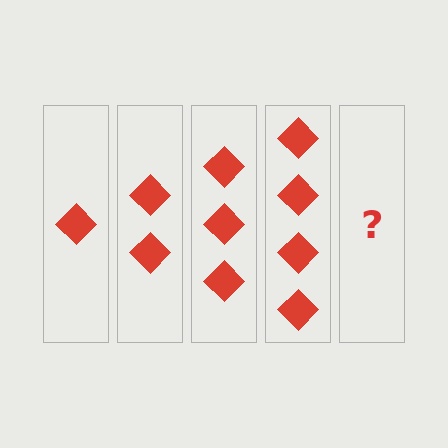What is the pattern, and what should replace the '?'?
The pattern is that each step adds one more diamond. The '?' should be 5 diamonds.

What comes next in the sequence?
The next element should be 5 diamonds.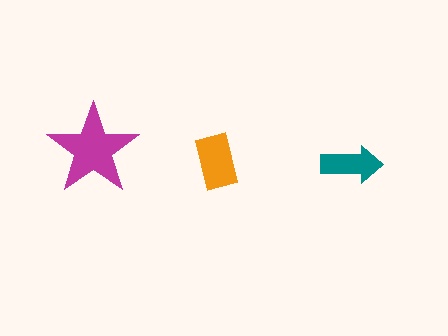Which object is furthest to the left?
The magenta star is leftmost.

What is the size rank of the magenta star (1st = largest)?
1st.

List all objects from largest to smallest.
The magenta star, the orange rectangle, the teal arrow.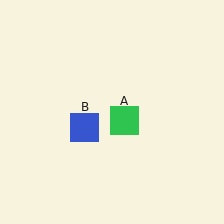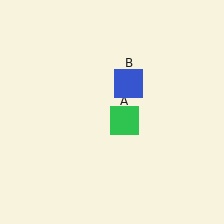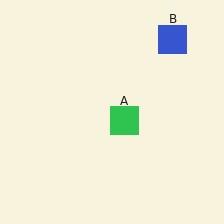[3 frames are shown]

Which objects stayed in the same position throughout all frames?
Green square (object A) remained stationary.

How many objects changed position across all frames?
1 object changed position: blue square (object B).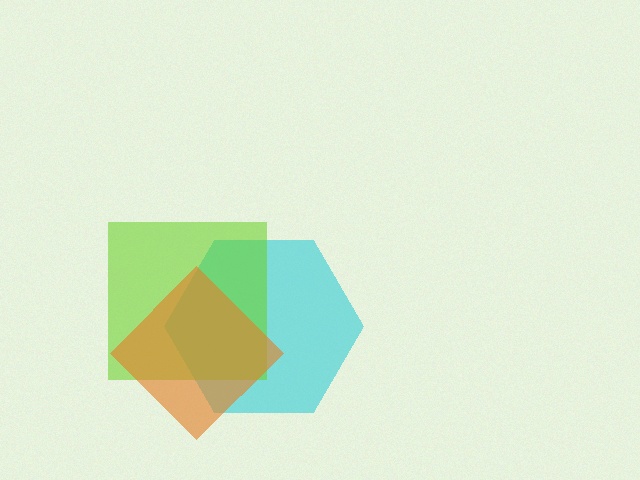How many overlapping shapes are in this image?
There are 3 overlapping shapes in the image.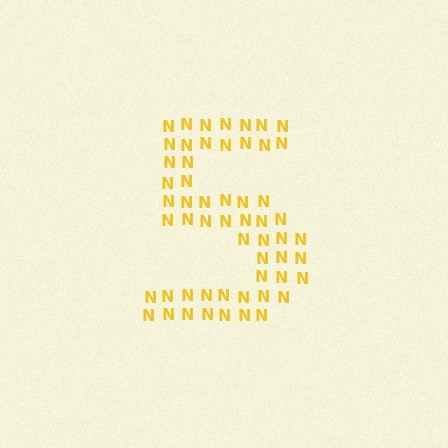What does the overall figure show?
The overall figure shows the digit 5.